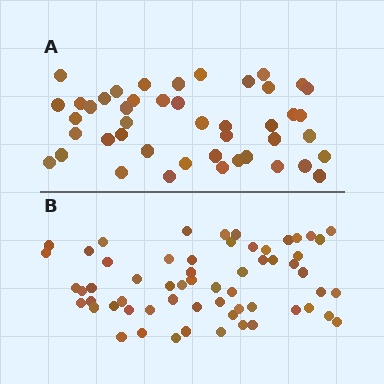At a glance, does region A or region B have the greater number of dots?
Region B (the bottom region) has more dots.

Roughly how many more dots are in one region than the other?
Region B has approximately 15 more dots than region A.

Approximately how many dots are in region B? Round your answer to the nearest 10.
About 60 dots.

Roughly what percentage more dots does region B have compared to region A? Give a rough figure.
About 35% more.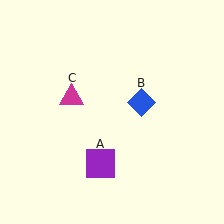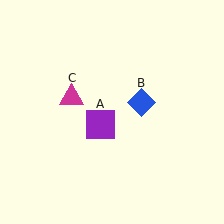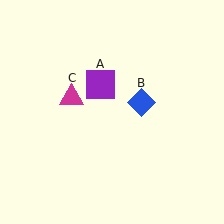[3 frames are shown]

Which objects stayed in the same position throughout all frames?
Blue diamond (object B) and magenta triangle (object C) remained stationary.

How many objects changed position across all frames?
1 object changed position: purple square (object A).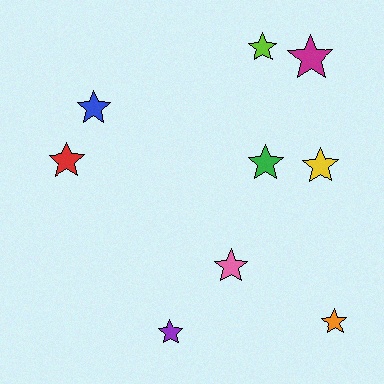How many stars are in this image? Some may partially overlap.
There are 9 stars.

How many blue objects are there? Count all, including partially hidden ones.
There is 1 blue object.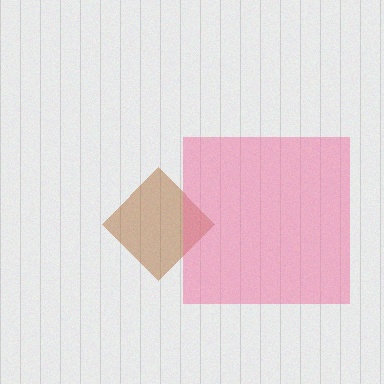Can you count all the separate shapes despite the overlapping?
Yes, there are 2 separate shapes.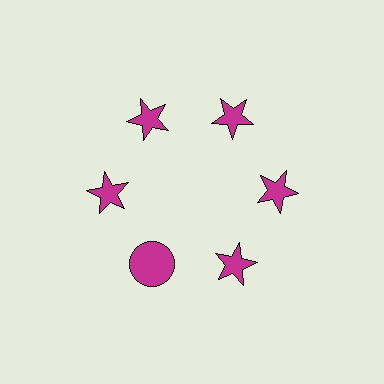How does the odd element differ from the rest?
It has a different shape: circle instead of star.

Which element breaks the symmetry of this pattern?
The magenta circle at roughly the 7 o'clock position breaks the symmetry. All other shapes are magenta stars.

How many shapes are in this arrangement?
There are 6 shapes arranged in a ring pattern.